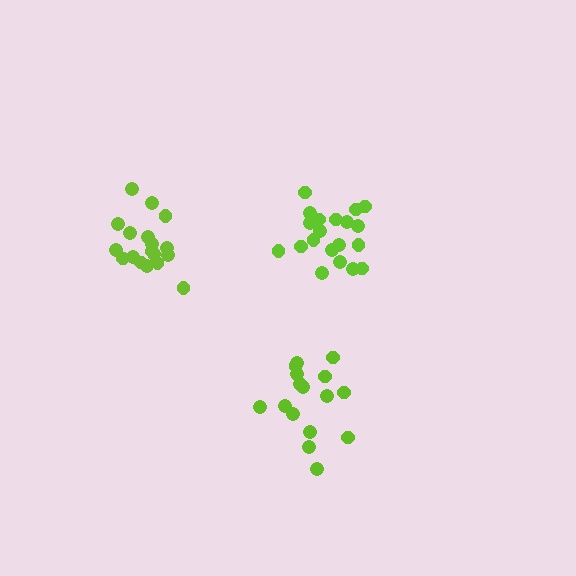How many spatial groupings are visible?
There are 3 spatial groupings.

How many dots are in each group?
Group 1: 20 dots, Group 2: 16 dots, Group 3: 18 dots (54 total).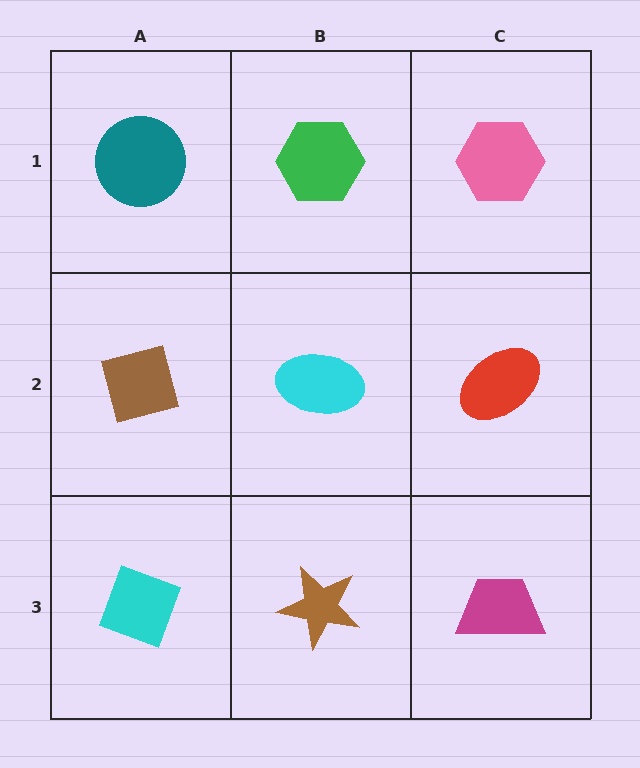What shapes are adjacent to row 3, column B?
A cyan ellipse (row 2, column B), a cyan diamond (row 3, column A), a magenta trapezoid (row 3, column C).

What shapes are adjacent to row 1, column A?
A brown square (row 2, column A), a green hexagon (row 1, column B).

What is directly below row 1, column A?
A brown square.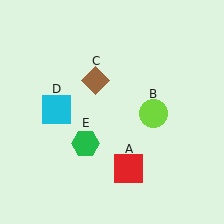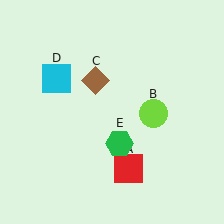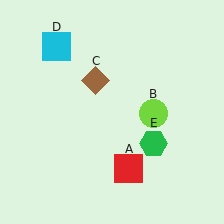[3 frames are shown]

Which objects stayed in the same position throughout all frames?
Red square (object A) and lime circle (object B) and brown diamond (object C) remained stationary.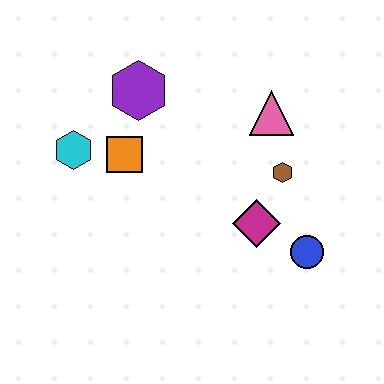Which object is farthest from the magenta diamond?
The cyan hexagon is farthest from the magenta diamond.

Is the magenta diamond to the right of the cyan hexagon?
Yes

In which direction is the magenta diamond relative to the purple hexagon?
The magenta diamond is below the purple hexagon.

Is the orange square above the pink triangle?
No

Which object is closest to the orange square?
The cyan hexagon is closest to the orange square.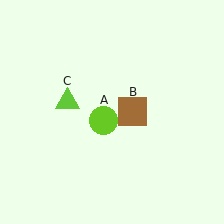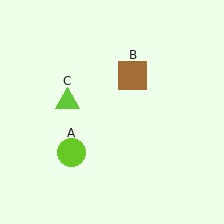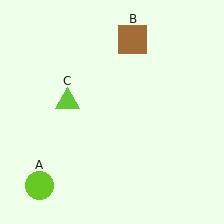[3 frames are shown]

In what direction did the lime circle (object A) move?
The lime circle (object A) moved down and to the left.